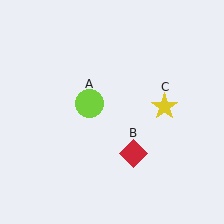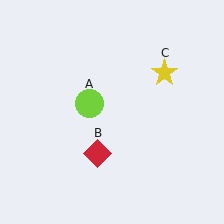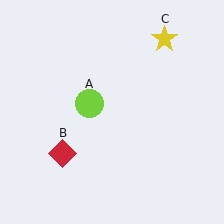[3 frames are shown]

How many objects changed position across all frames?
2 objects changed position: red diamond (object B), yellow star (object C).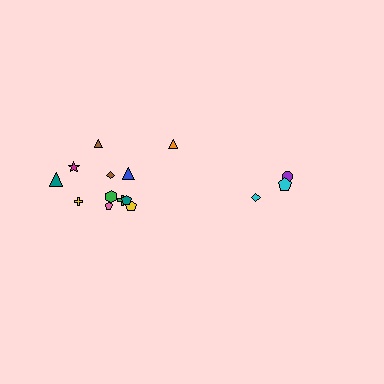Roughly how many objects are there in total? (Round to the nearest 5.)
Roughly 15 objects in total.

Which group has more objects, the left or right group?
The left group.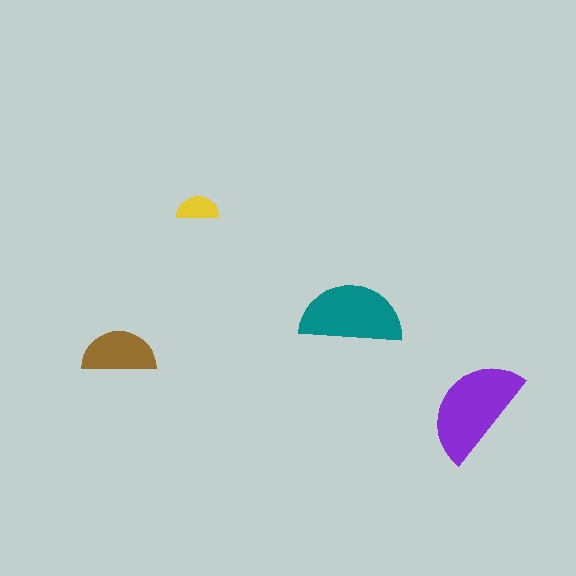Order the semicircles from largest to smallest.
the purple one, the teal one, the brown one, the yellow one.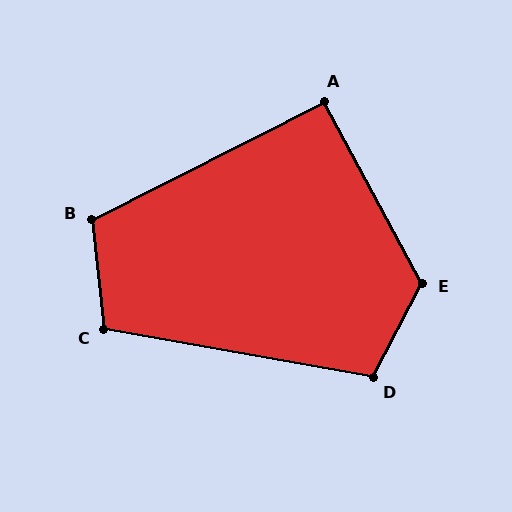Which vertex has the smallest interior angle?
A, at approximately 92 degrees.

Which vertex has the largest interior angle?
E, at approximately 124 degrees.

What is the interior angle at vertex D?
Approximately 107 degrees (obtuse).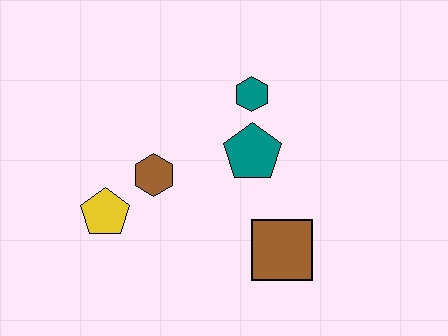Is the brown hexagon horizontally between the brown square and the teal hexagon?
No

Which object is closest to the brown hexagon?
The yellow pentagon is closest to the brown hexagon.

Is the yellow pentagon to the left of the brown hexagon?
Yes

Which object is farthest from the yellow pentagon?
The teal hexagon is farthest from the yellow pentagon.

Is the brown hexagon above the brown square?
Yes